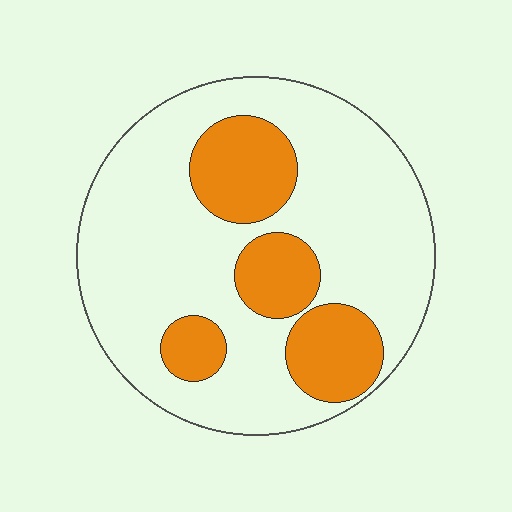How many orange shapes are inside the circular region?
4.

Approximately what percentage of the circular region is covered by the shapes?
Approximately 25%.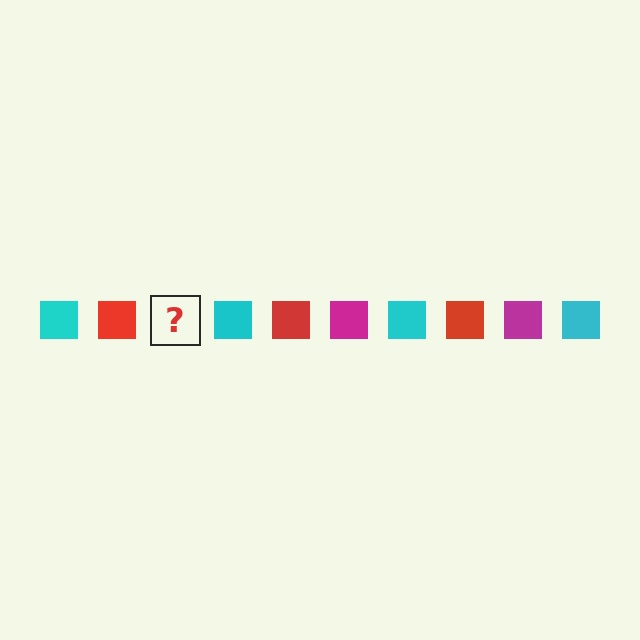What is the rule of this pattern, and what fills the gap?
The rule is that the pattern cycles through cyan, red, magenta squares. The gap should be filled with a magenta square.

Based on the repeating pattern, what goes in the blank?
The blank should be a magenta square.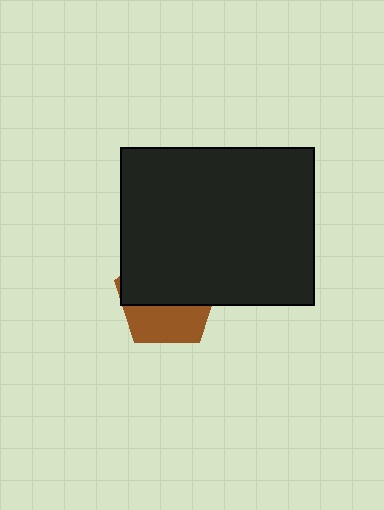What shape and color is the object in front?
The object in front is a black rectangle.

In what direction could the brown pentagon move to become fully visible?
The brown pentagon could move down. That would shift it out from behind the black rectangle entirely.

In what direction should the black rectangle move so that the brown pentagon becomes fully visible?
The black rectangle should move up. That is the shortest direction to clear the overlap and leave the brown pentagon fully visible.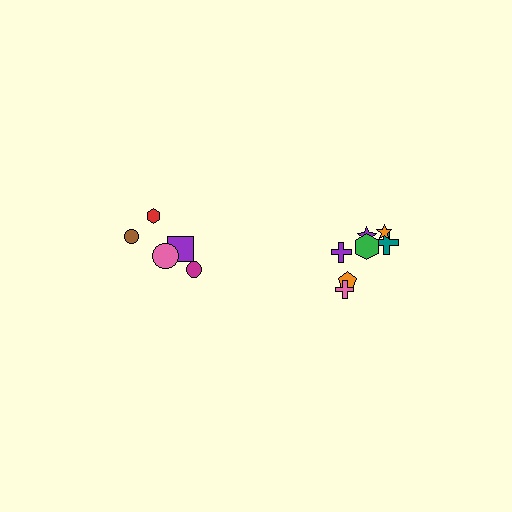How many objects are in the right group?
There are 7 objects.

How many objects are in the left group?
There are 5 objects.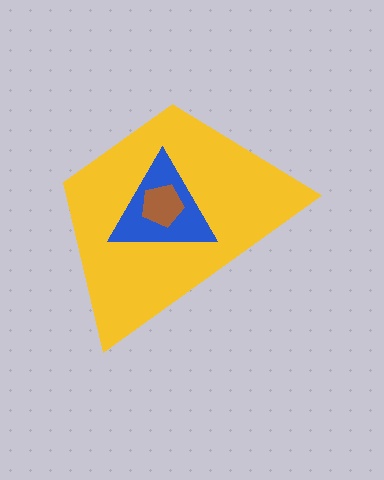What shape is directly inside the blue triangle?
The brown pentagon.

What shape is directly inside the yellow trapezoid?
The blue triangle.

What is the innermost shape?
The brown pentagon.